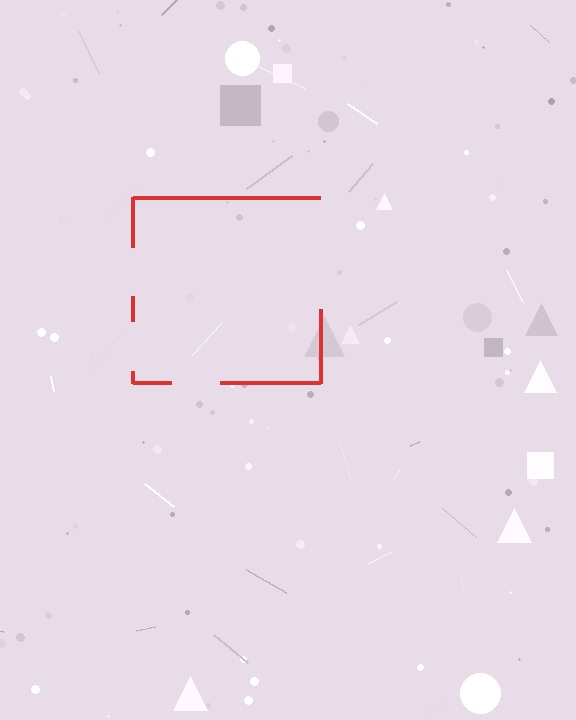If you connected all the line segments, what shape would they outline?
They would outline a square.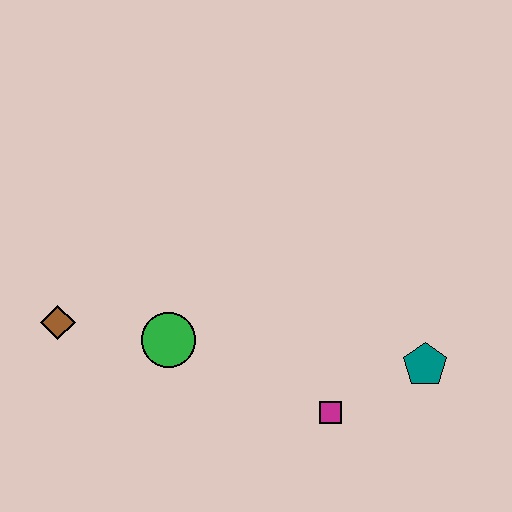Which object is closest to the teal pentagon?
The magenta square is closest to the teal pentagon.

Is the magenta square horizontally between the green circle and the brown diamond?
No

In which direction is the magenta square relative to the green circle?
The magenta square is to the right of the green circle.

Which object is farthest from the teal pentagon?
The brown diamond is farthest from the teal pentagon.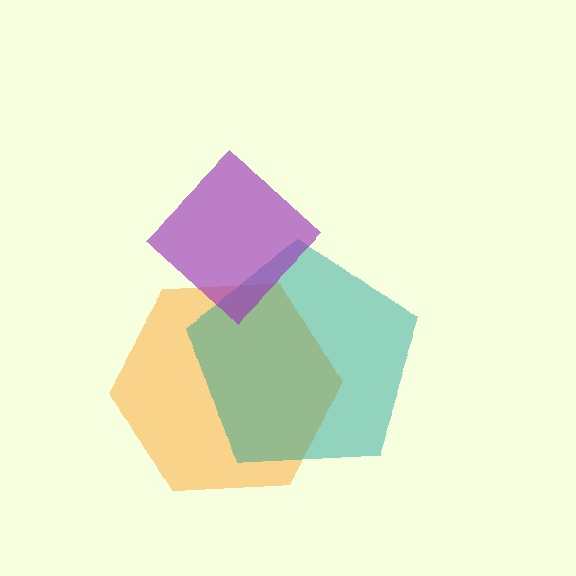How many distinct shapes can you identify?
There are 3 distinct shapes: an orange hexagon, a teal pentagon, a purple diamond.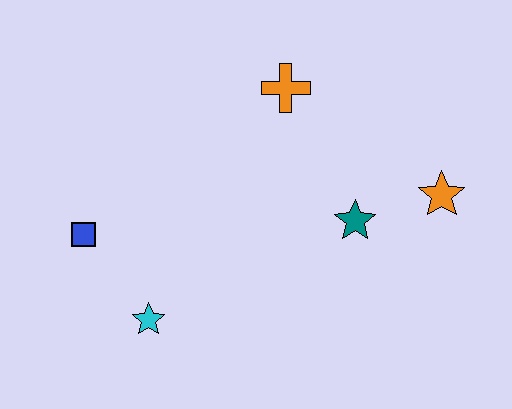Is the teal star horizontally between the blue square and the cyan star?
No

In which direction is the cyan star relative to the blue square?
The cyan star is below the blue square.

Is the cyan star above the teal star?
No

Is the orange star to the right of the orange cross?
Yes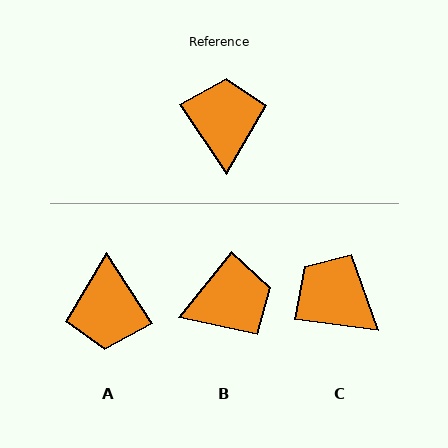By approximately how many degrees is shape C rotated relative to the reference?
Approximately 50 degrees counter-clockwise.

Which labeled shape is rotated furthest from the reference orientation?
A, about 179 degrees away.